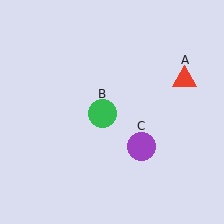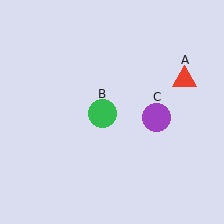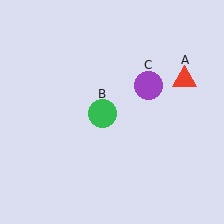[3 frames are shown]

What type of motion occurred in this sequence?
The purple circle (object C) rotated counterclockwise around the center of the scene.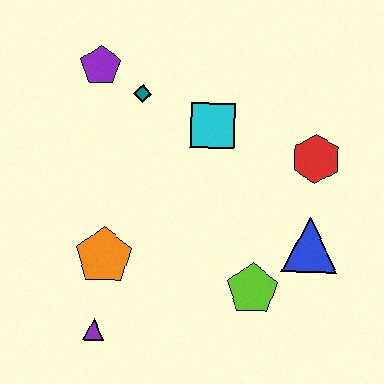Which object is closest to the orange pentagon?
The purple triangle is closest to the orange pentagon.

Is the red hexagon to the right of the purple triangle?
Yes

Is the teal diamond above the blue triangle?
Yes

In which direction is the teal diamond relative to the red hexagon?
The teal diamond is to the left of the red hexagon.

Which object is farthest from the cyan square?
The purple triangle is farthest from the cyan square.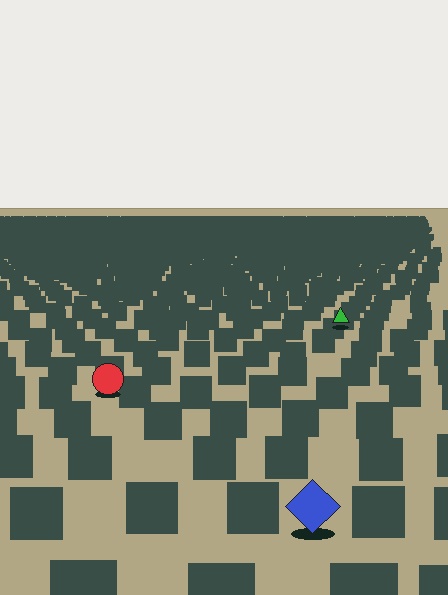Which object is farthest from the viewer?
The green triangle is farthest from the viewer. It appears smaller and the ground texture around it is denser.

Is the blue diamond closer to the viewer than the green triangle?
Yes. The blue diamond is closer — you can tell from the texture gradient: the ground texture is coarser near it.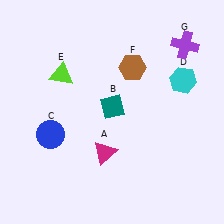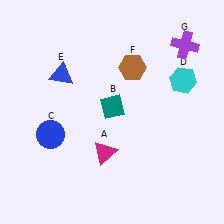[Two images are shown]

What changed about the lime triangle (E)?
In Image 1, E is lime. In Image 2, it changed to blue.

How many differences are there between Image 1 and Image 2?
There is 1 difference between the two images.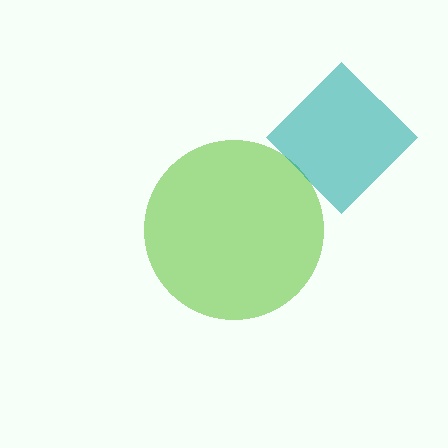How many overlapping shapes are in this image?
There are 2 overlapping shapes in the image.